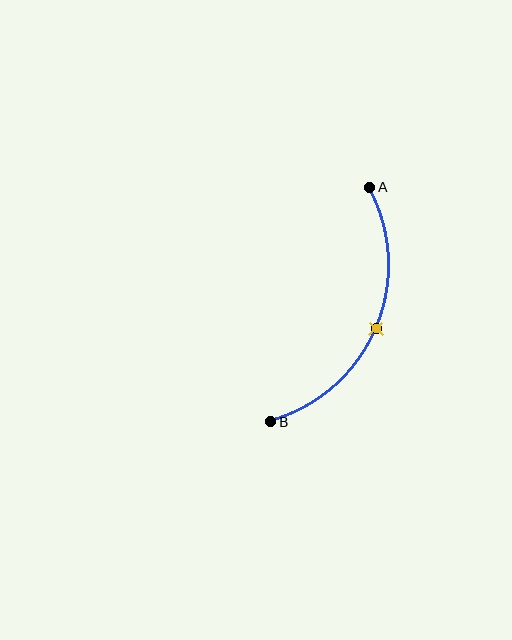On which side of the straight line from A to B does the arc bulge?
The arc bulges to the right of the straight line connecting A and B.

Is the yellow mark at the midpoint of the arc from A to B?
Yes. The yellow mark lies on the arc at equal arc-length from both A and B — it is the arc midpoint.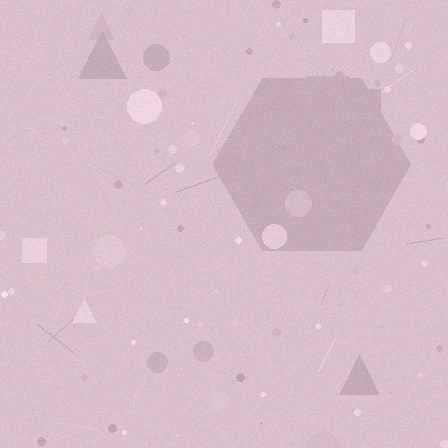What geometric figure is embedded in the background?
A hexagon is embedded in the background.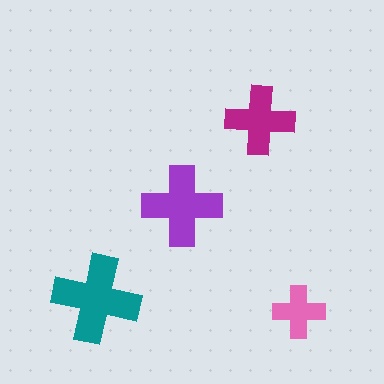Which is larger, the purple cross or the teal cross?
The teal one.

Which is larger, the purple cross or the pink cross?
The purple one.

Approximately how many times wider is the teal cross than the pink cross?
About 1.5 times wider.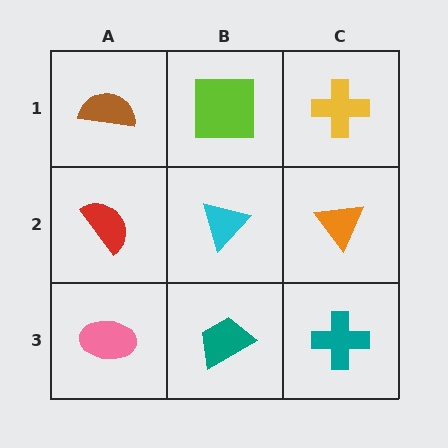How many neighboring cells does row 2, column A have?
3.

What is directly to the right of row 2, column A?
A cyan triangle.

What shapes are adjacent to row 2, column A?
A brown semicircle (row 1, column A), a pink ellipse (row 3, column A), a cyan triangle (row 2, column B).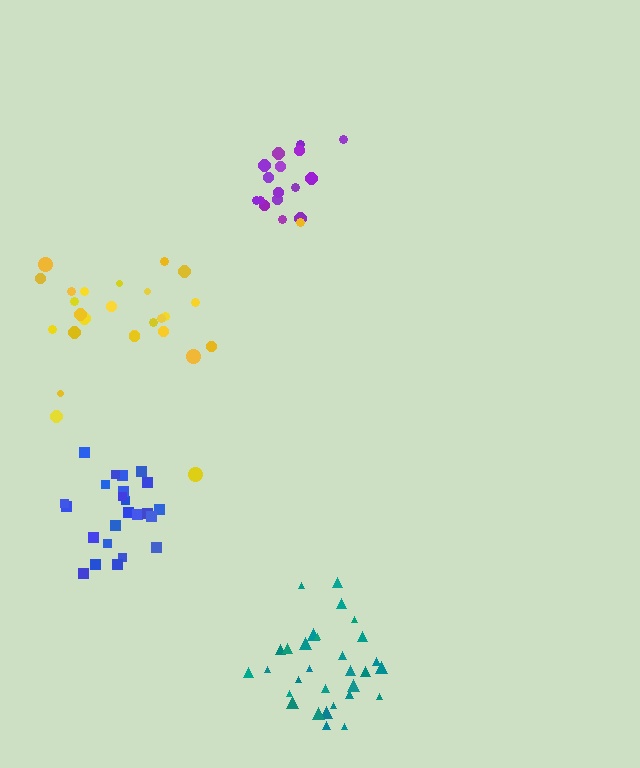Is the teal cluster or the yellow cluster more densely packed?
Teal.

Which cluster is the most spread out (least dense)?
Yellow.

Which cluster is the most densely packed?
Blue.